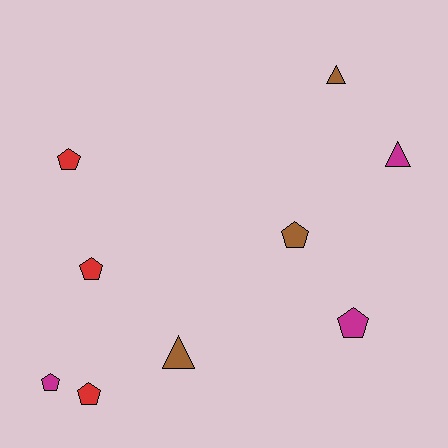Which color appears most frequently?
Brown, with 3 objects.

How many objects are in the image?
There are 9 objects.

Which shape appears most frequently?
Pentagon, with 6 objects.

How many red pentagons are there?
There are 3 red pentagons.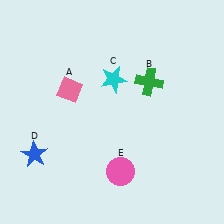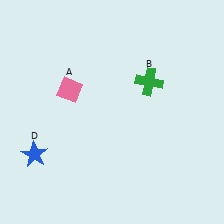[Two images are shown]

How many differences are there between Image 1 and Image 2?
There are 2 differences between the two images.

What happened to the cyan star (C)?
The cyan star (C) was removed in Image 2. It was in the top-right area of Image 1.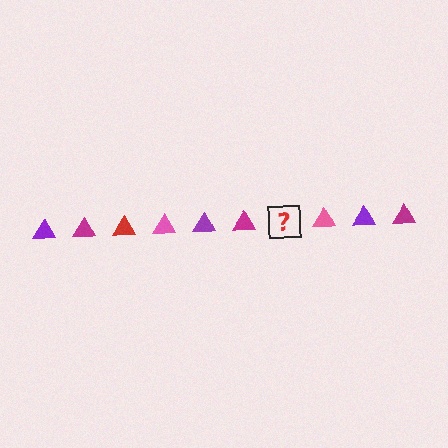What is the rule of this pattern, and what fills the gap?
The rule is that the pattern cycles through purple, magenta, red, pink triangles. The gap should be filled with a red triangle.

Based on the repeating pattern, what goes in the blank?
The blank should be a red triangle.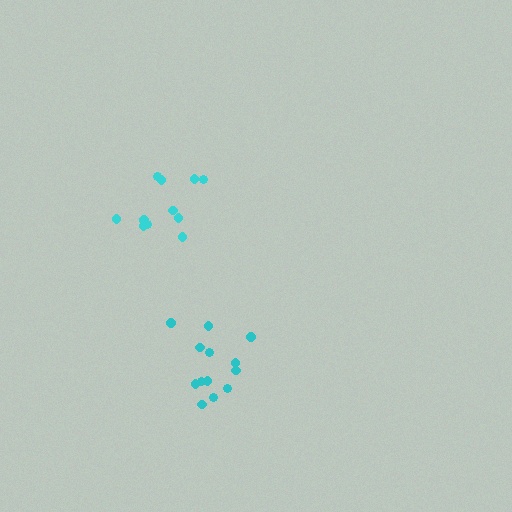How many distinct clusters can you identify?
There are 2 distinct clusters.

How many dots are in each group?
Group 1: 11 dots, Group 2: 13 dots (24 total).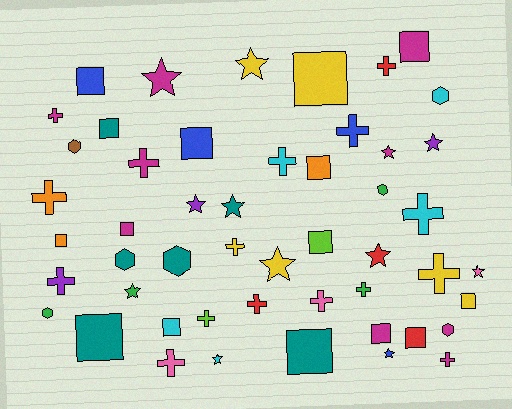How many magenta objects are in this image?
There are 9 magenta objects.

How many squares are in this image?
There are 15 squares.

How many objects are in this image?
There are 50 objects.